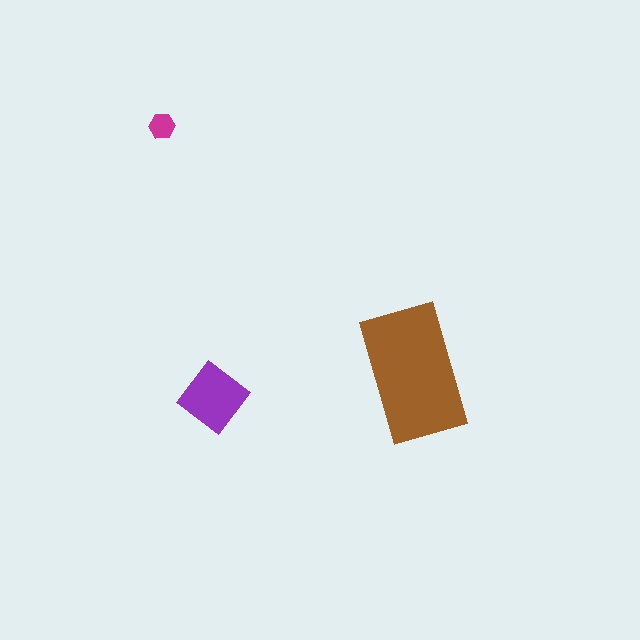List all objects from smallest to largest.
The magenta hexagon, the purple diamond, the brown rectangle.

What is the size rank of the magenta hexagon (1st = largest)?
3rd.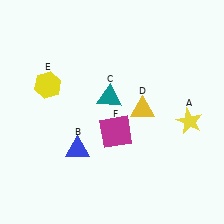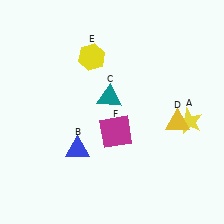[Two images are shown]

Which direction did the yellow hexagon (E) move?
The yellow hexagon (E) moved right.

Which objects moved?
The objects that moved are: the yellow triangle (D), the yellow hexagon (E).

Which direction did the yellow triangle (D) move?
The yellow triangle (D) moved right.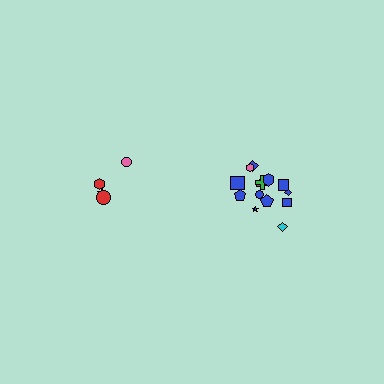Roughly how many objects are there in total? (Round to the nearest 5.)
Roughly 20 objects in total.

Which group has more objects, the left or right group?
The right group.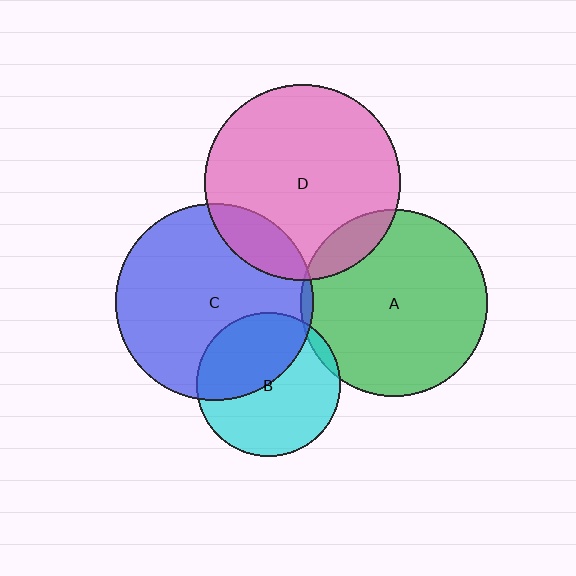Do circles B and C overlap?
Yes.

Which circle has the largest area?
Circle C (blue).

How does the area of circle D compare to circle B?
Approximately 1.9 times.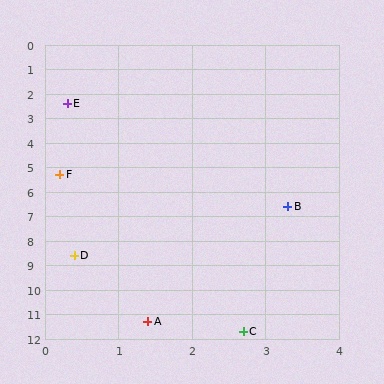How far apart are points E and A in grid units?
Points E and A are about 9.0 grid units apart.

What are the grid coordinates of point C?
Point C is at approximately (2.7, 11.7).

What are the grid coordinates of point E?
Point E is at approximately (0.3, 2.4).